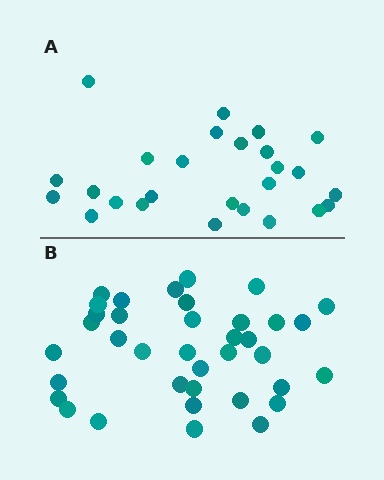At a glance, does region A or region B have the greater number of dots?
Region B (the bottom region) has more dots.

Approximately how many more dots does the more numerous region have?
Region B has roughly 12 or so more dots than region A.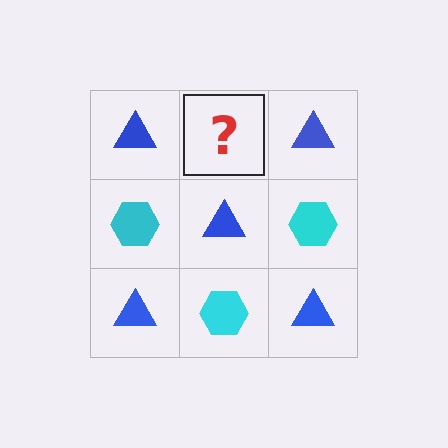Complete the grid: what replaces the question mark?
The question mark should be replaced with a cyan hexagon.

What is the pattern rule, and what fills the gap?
The rule is that it alternates blue triangle and cyan hexagon in a checkerboard pattern. The gap should be filled with a cyan hexagon.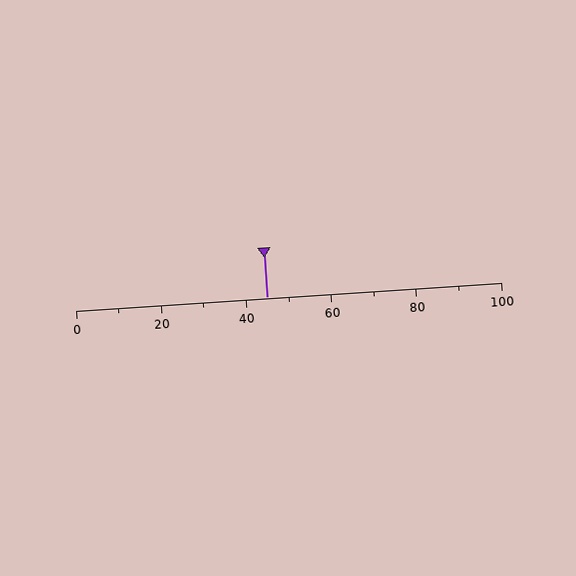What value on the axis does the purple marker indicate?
The marker indicates approximately 45.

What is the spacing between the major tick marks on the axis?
The major ticks are spaced 20 apart.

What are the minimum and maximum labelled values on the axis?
The axis runs from 0 to 100.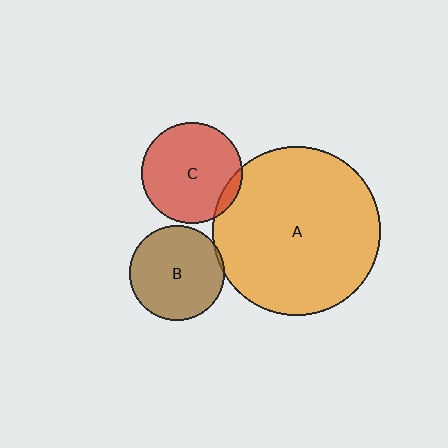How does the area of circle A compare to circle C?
Approximately 2.8 times.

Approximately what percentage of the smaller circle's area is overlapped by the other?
Approximately 10%.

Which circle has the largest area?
Circle A (orange).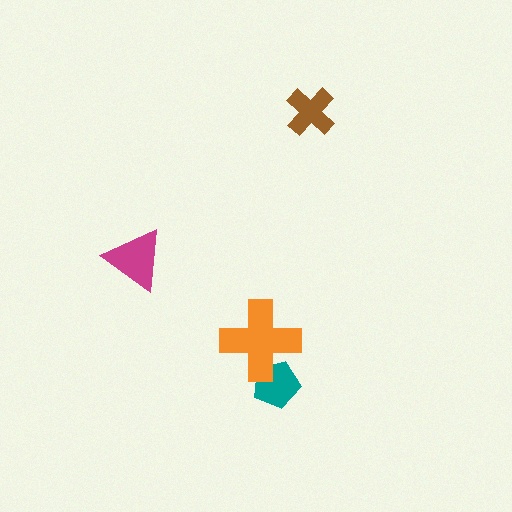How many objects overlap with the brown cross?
0 objects overlap with the brown cross.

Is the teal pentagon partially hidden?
Yes, it is partially covered by another shape.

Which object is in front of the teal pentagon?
The orange cross is in front of the teal pentagon.